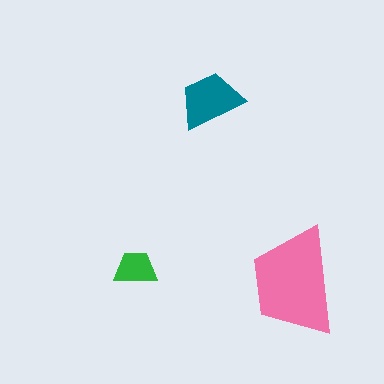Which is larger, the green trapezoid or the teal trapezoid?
The teal one.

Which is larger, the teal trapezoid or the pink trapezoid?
The pink one.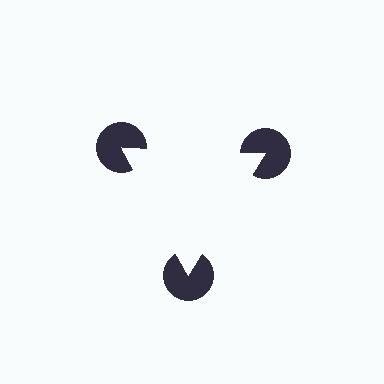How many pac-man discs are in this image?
There are 3 — one at each vertex of the illusory triangle.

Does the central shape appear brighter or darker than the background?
It typically appears slightly brighter than the background, even though no actual brightness change is drawn.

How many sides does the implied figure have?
3 sides.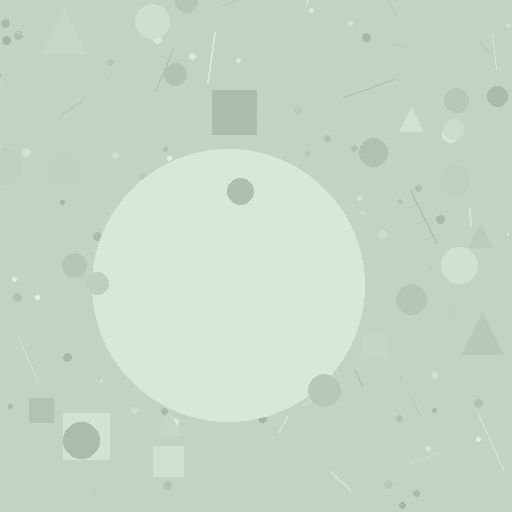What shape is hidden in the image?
A circle is hidden in the image.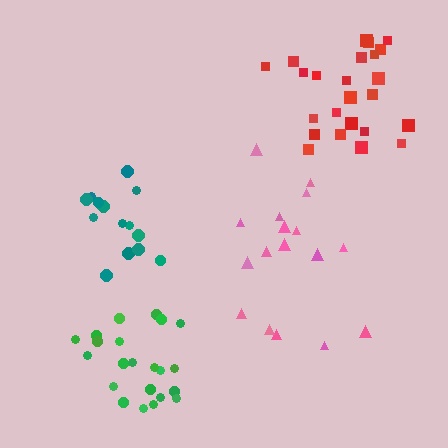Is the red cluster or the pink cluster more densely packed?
Red.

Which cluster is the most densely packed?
Green.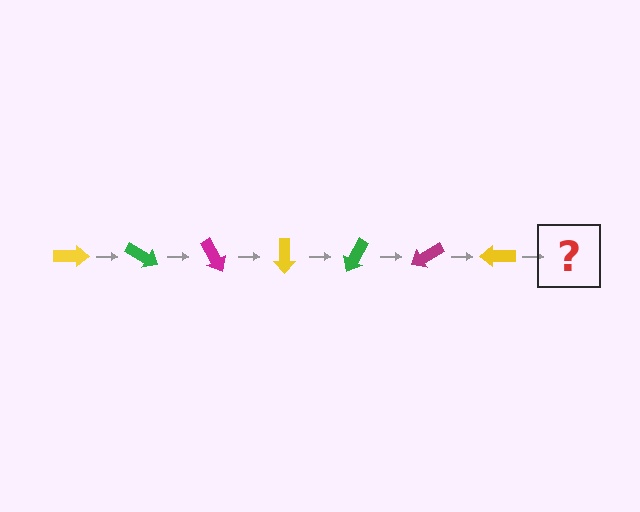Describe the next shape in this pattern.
It should be a green arrow, rotated 210 degrees from the start.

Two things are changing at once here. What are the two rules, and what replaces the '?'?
The two rules are that it rotates 30 degrees each step and the color cycles through yellow, green, and magenta. The '?' should be a green arrow, rotated 210 degrees from the start.